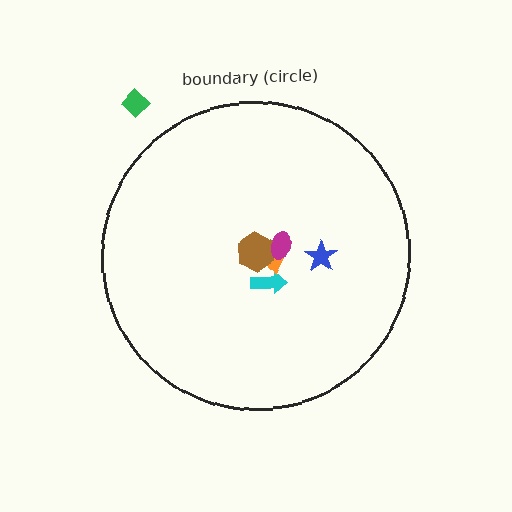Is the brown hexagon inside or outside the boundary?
Inside.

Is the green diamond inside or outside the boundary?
Outside.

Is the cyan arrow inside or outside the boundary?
Inside.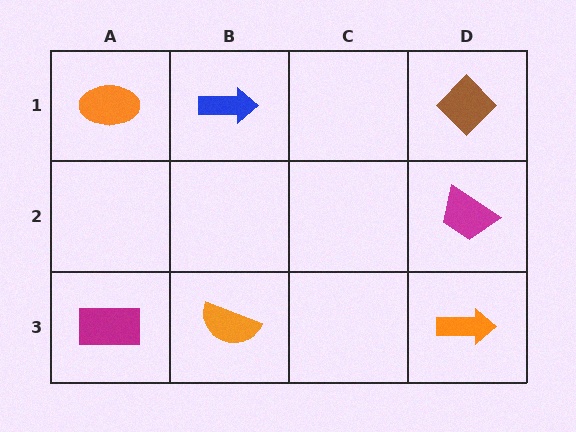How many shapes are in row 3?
3 shapes.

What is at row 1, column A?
An orange ellipse.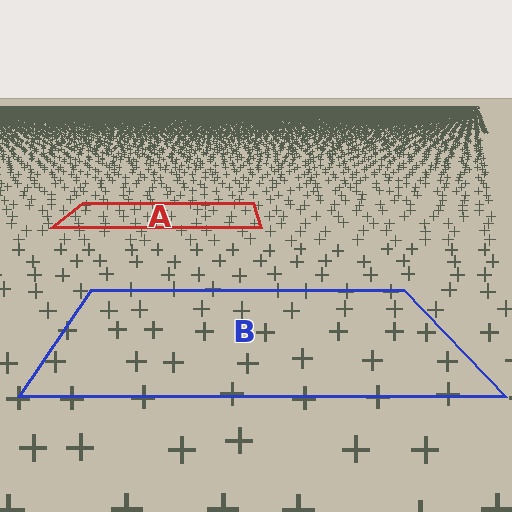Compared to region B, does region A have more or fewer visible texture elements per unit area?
Region A has more texture elements per unit area — they are packed more densely because it is farther away.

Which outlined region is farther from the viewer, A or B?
Region A is farther from the viewer — the texture elements inside it appear smaller and more densely packed.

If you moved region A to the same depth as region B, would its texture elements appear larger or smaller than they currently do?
They would appear larger. At a closer depth, the same texture elements are projected at a bigger on-screen size.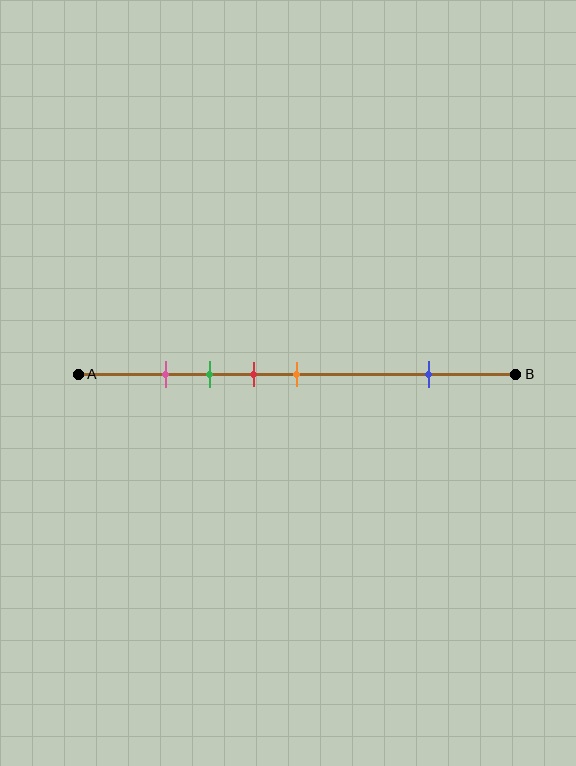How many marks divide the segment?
There are 5 marks dividing the segment.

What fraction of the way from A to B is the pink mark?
The pink mark is approximately 20% (0.2) of the way from A to B.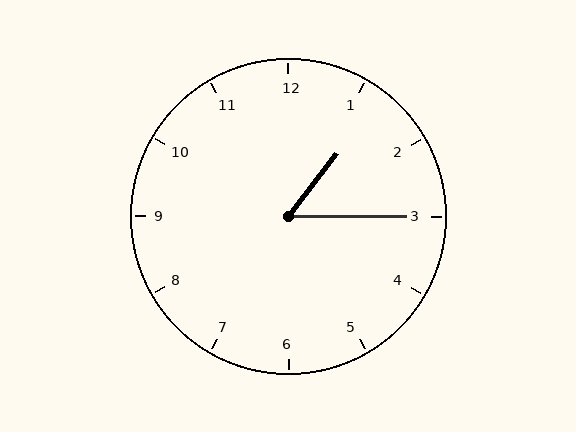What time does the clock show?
1:15.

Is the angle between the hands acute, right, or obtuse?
It is acute.